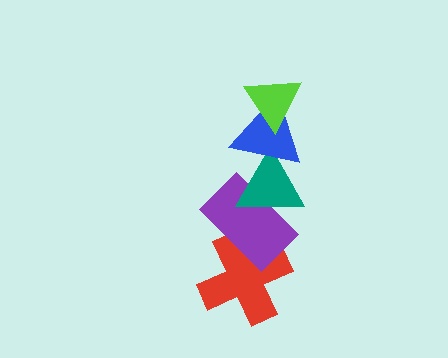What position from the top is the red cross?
The red cross is 5th from the top.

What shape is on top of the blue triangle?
The lime triangle is on top of the blue triangle.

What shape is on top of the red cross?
The purple rectangle is on top of the red cross.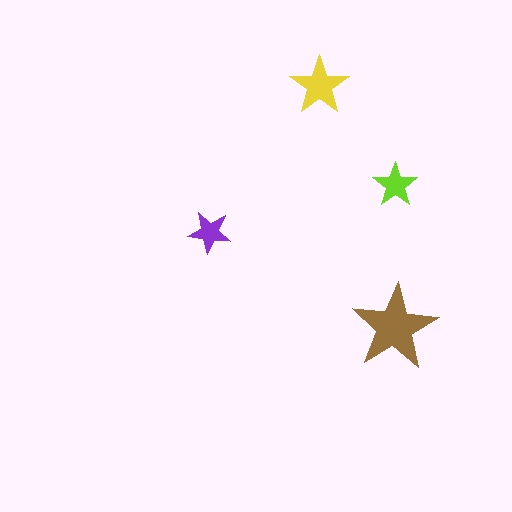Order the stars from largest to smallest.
the brown one, the yellow one, the lime one, the purple one.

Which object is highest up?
The yellow star is topmost.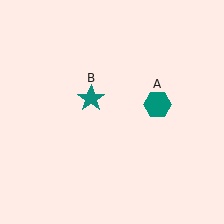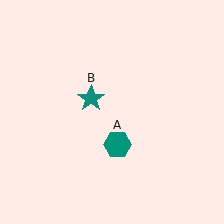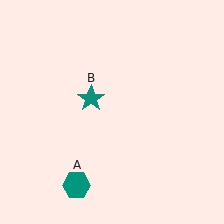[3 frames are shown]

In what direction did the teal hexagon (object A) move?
The teal hexagon (object A) moved down and to the left.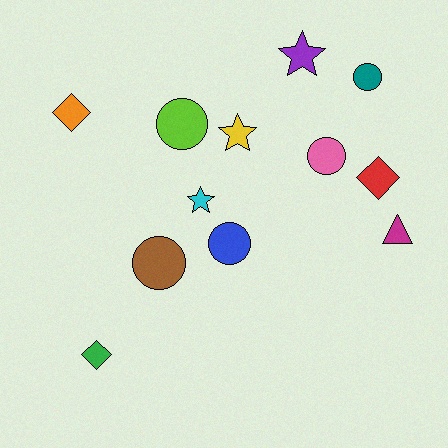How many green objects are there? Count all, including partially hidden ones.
There is 1 green object.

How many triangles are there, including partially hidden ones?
There is 1 triangle.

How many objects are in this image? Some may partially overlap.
There are 12 objects.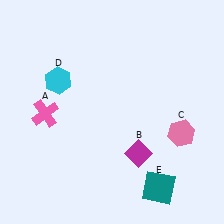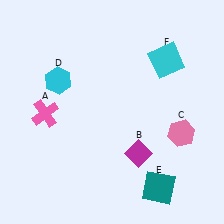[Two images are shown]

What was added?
A cyan square (F) was added in Image 2.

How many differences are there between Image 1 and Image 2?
There is 1 difference between the two images.